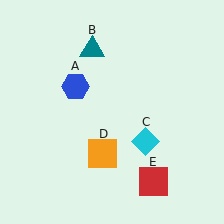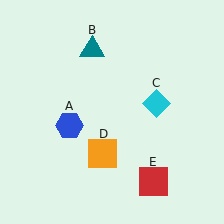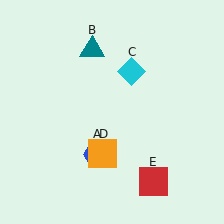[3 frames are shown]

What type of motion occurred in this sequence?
The blue hexagon (object A), cyan diamond (object C) rotated counterclockwise around the center of the scene.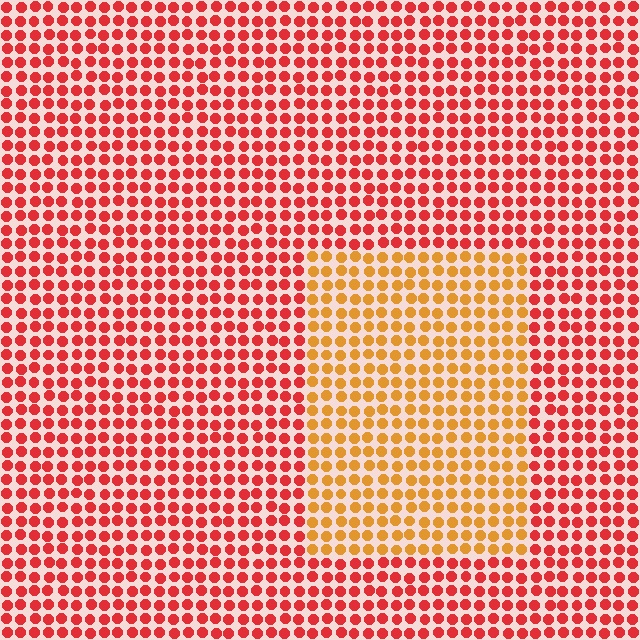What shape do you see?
I see a rectangle.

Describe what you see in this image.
The image is filled with small red elements in a uniform arrangement. A rectangle-shaped region is visible where the elements are tinted to a slightly different hue, forming a subtle color boundary.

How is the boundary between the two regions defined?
The boundary is defined purely by a slight shift in hue (about 38 degrees). Spacing, size, and orientation are identical on both sides.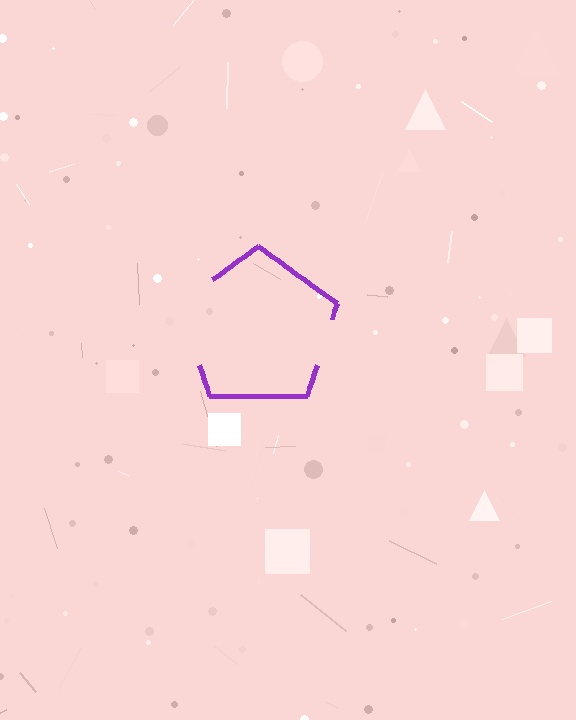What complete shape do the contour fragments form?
The contour fragments form a pentagon.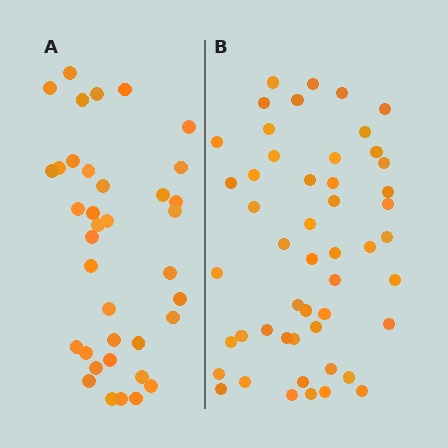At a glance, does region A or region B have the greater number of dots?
Region B (the right region) has more dots.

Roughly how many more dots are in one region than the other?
Region B has approximately 15 more dots than region A.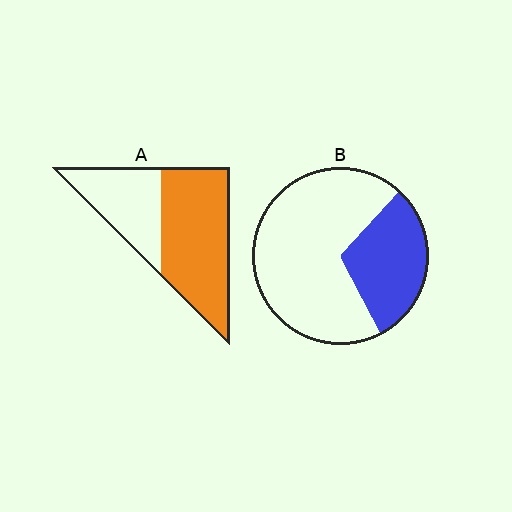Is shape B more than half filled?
No.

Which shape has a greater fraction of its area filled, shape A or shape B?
Shape A.